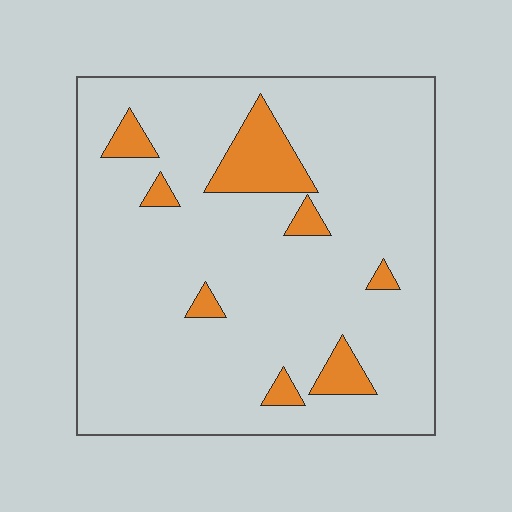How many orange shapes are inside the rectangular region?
8.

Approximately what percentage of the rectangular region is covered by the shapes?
Approximately 10%.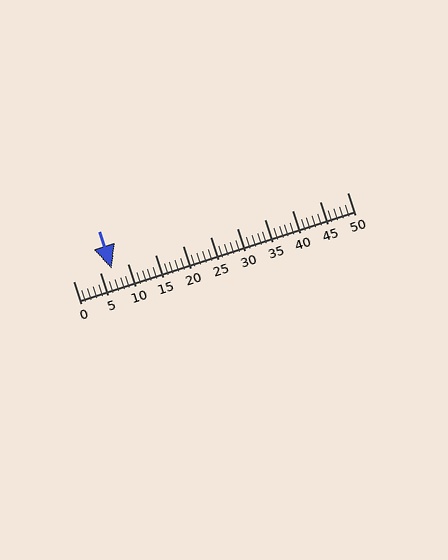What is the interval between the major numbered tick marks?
The major tick marks are spaced 5 units apart.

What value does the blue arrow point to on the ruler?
The blue arrow points to approximately 7.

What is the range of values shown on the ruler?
The ruler shows values from 0 to 50.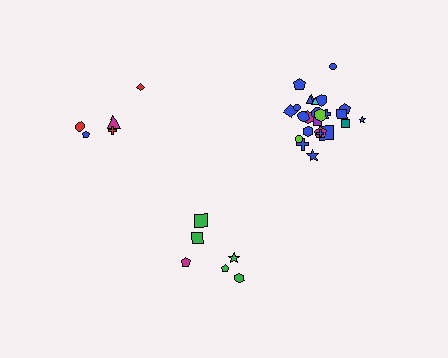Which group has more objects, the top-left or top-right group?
The top-right group.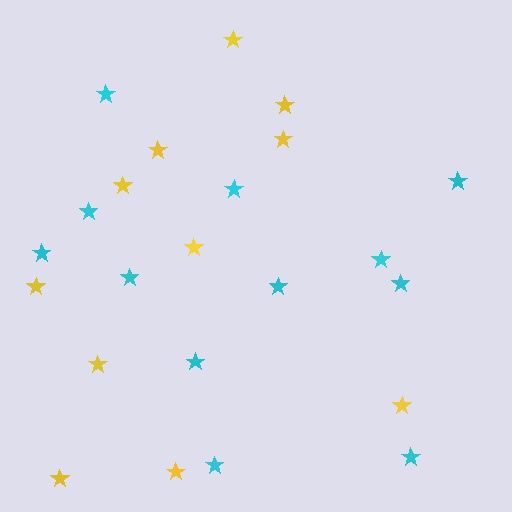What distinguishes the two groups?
There are 2 groups: one group of yellow stars (11) and one group of cyan stars (12).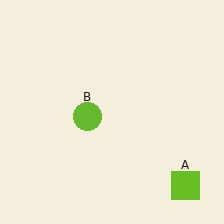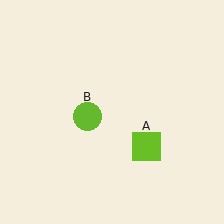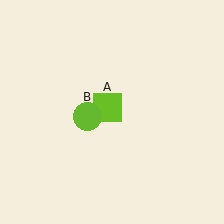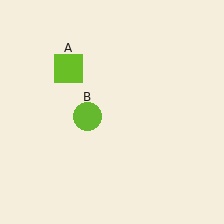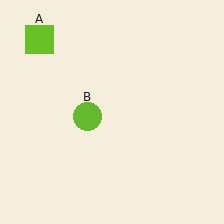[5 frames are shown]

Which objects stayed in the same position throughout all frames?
Lime circle (object B) remained stationary.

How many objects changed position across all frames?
1 object changed position: lime square (object A).